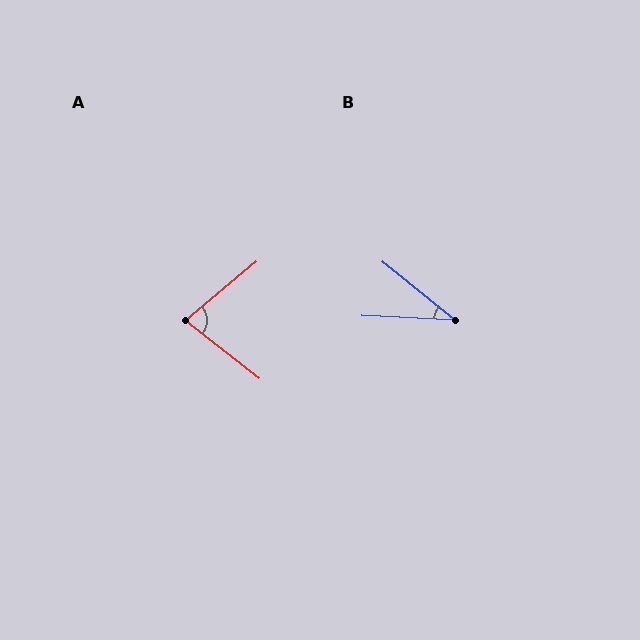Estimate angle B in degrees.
Approximately 36 degrees.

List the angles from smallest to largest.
B (36°), A (78°).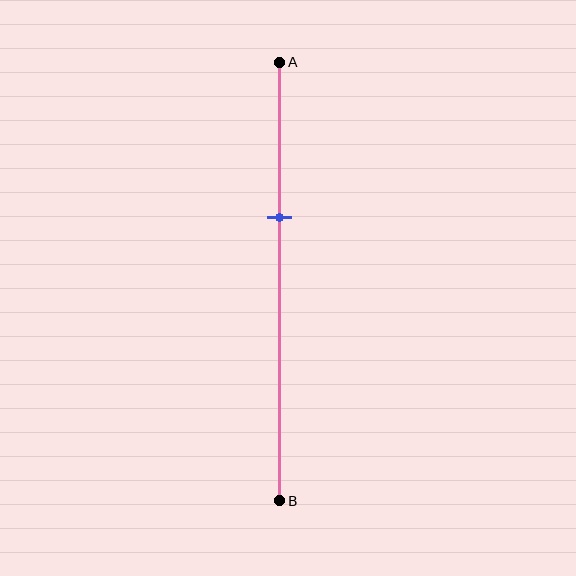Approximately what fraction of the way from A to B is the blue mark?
The blue mark is approximately 35% of the way from A to B.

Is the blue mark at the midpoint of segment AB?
No, the mark is at about 35% from A, not at the 50% midpoint.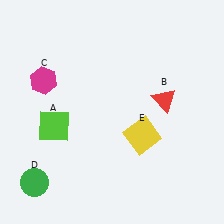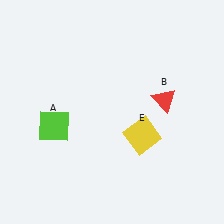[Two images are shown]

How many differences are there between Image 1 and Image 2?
There are 2 differences between the two images.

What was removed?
The magenta hexagon (C), the green circle (D) were removed in Image 2.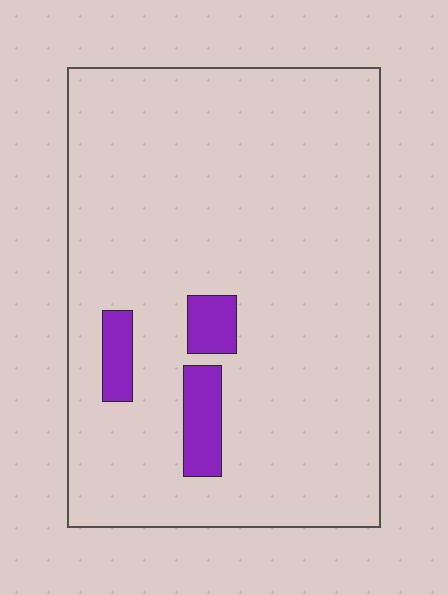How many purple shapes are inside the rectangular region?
3.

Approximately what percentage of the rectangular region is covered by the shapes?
Approximately 5%.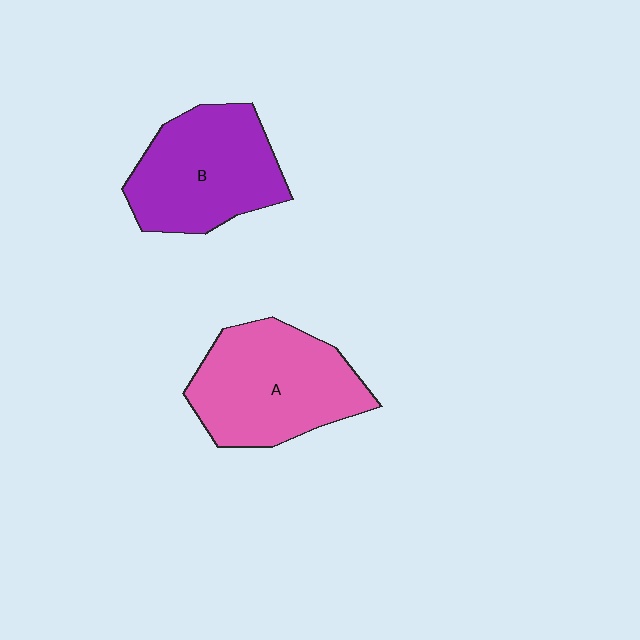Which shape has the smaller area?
Shape B (purple).